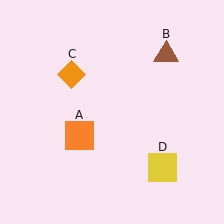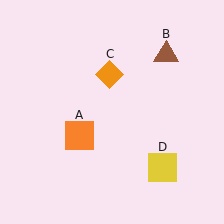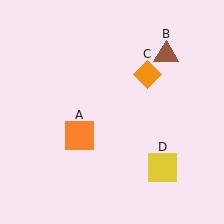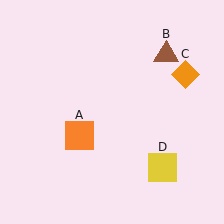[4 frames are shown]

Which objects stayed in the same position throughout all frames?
Orange square (object A) and brown triangle (object B) and yellow square (object D) remained stationary.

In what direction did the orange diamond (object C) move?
The orange diamond (object C) moved right.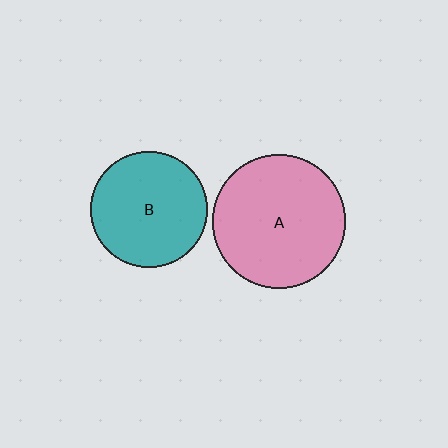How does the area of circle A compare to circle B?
Approximately 1.3 times.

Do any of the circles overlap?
No, none of the circles overlap.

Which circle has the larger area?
Circle A (pink).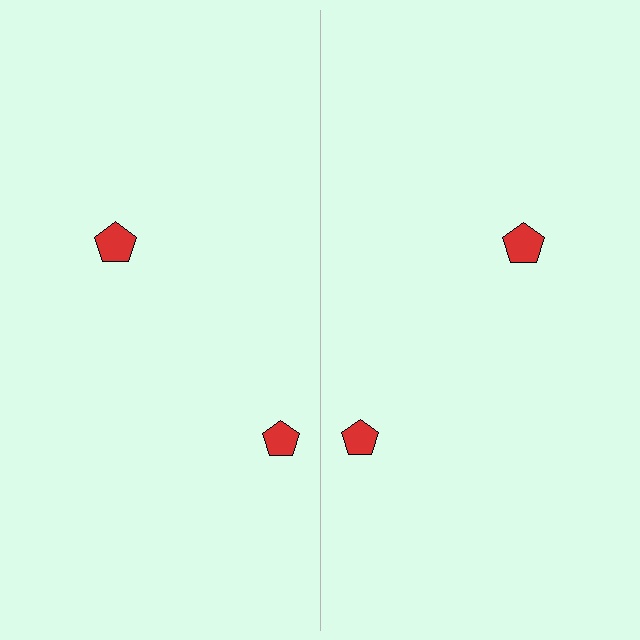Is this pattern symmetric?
Yes, this pattern has bilateral (reflection) symmetry.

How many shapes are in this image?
There are 4 shapes in this image.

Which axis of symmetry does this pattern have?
The pattern has a vertical axis of symmetry running through the center of the image.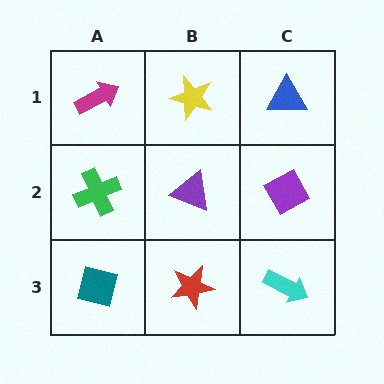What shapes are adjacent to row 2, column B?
A yellow star (row 1, column B), a red star (row 3, column B), a green cross (row 2, column A), a purple diamond (row 2, column C).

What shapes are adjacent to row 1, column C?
A purple diamond (row 2, column C), a yellow star (row 1, column B).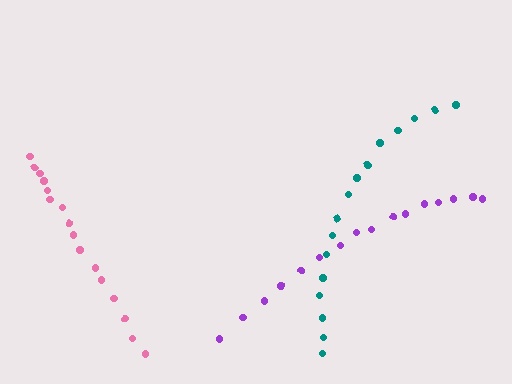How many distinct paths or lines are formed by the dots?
There are 3 distinct paths.